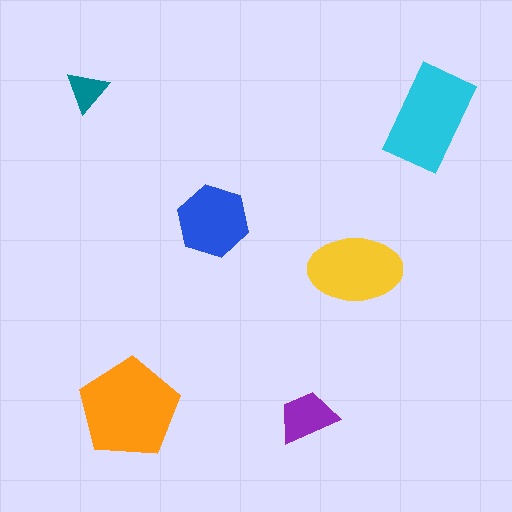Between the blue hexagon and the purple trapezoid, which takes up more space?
The blue hexagon.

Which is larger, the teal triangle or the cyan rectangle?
The cyan rectangle.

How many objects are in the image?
There are 6 objects in the image.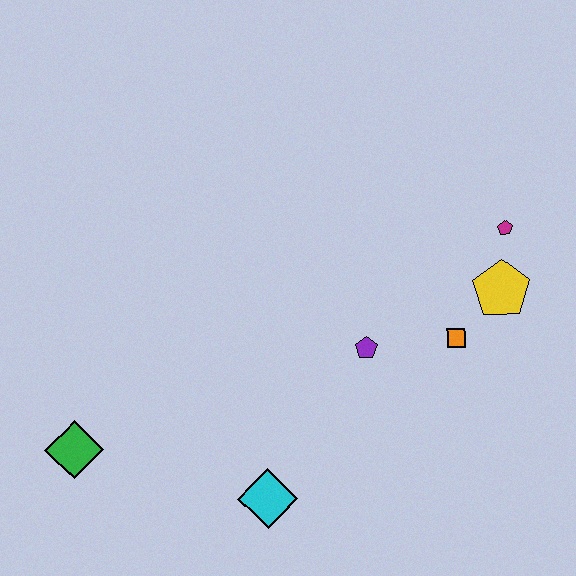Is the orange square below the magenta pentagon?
Yes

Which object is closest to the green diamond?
The cyan diamond is closest to the green diamond.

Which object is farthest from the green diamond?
The magenta pentagon is farthest from the green diamond.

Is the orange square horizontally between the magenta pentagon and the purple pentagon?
Yes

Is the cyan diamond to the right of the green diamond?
Yes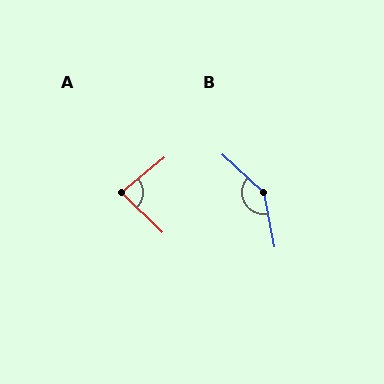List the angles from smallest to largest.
A (83°), B (143°).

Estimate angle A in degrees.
Approximately 83 degrees.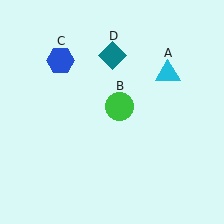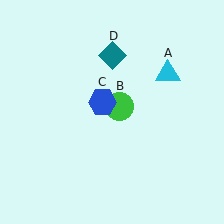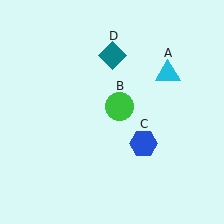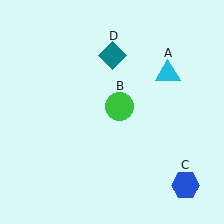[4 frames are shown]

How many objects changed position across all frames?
1 object changed position: blue hexagon (object C).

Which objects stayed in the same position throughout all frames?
Cyan triangle (object A) and green circle (object B) and teal diamond (object D) remained stationary.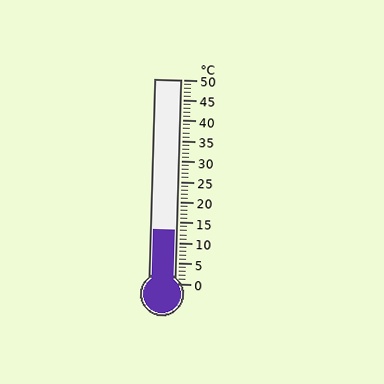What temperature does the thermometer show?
The thermometer shows approximately 13°C.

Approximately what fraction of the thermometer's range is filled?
The thermometer is filled to approximately 25% of its range.